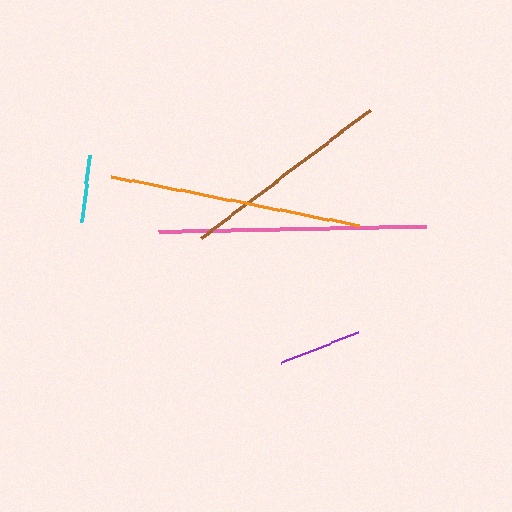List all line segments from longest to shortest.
From longest to shortest: pink, orange, brown, purple, cyan.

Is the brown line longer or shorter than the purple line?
The brown line is longer than the purple line.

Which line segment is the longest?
The pink line is the longest at approximately 268 pixels.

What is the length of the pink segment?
The pink segment is approximately 268 pixels long.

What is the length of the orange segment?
The orange segment is approximately 253 pixels long.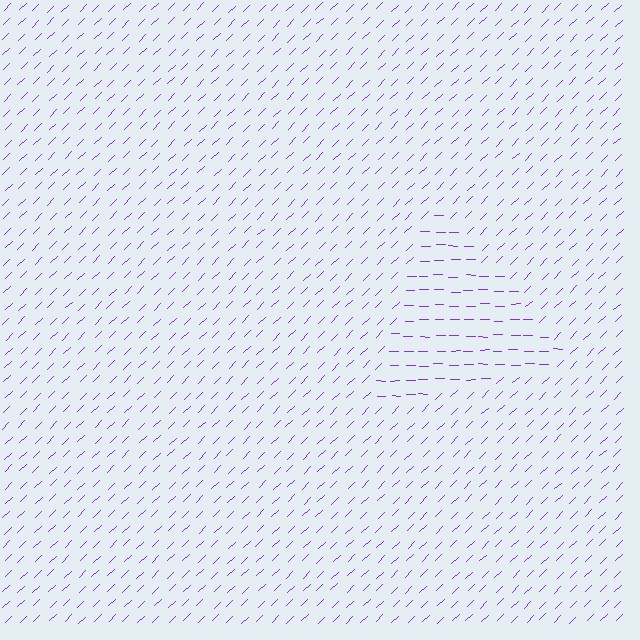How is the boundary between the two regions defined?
The boundary is defined purely by a change in line orientation (approximately 45 degrees difference). All lines are the same color and thickness.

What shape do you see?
I see a triangle.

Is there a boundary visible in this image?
Yes, there is a texture boundary formed by a change in line orientation.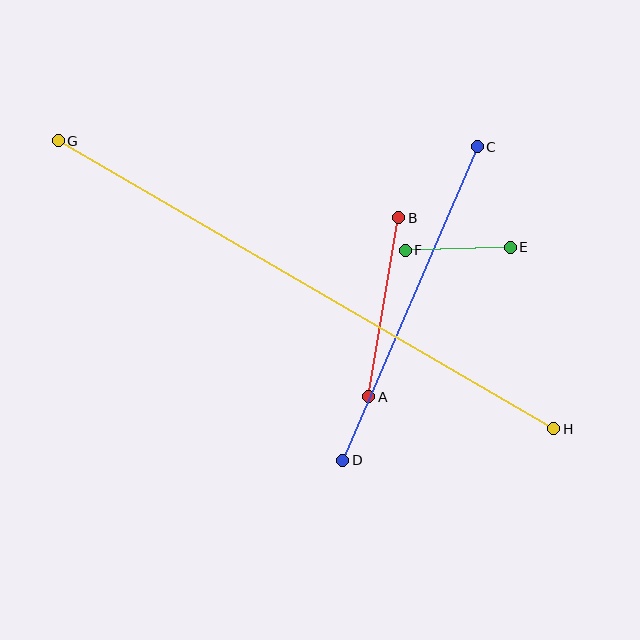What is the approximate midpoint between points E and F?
The midpoint is at approximately (458, 249) pixels.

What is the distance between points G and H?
The distance is approximately 573 pixels.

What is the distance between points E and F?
The distance is approximately 105 pixels.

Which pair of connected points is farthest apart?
Points G and H are farthest apart.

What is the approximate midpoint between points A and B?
The midpoint is at approximately (384, 307) pixels.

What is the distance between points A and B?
The distance is approximately 181 pixels.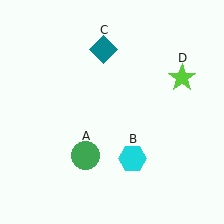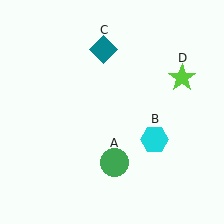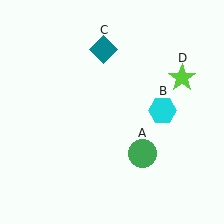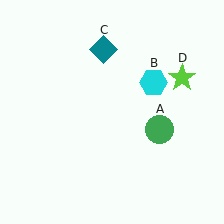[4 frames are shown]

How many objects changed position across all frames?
2 objects changed position: green circle (object A), cyan hexagon (object B).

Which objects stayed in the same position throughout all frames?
Teal diamond (object C) and lime star (object D) remained stationary.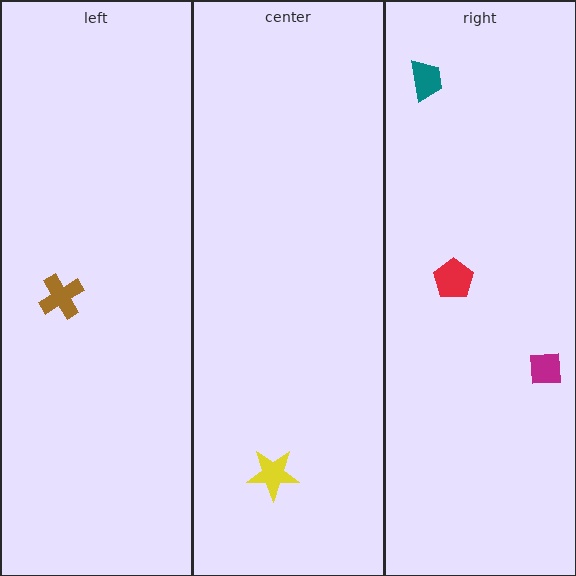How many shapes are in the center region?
1.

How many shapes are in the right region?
3.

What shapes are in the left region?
The brown cross.